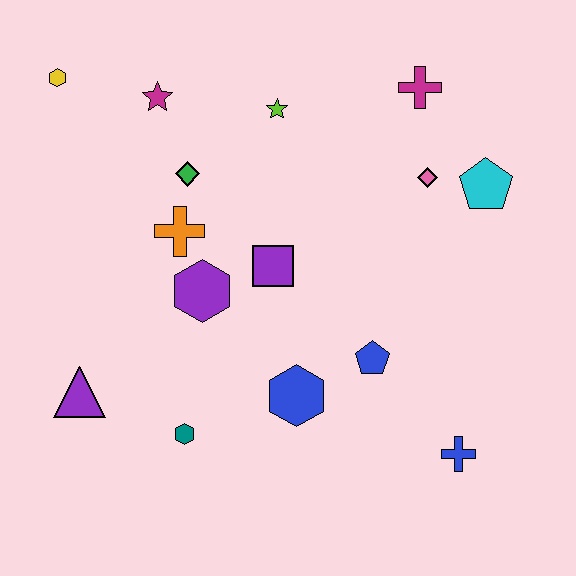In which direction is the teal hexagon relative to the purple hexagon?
The teal hexagon is below the purple hexagon.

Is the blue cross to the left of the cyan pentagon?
Yes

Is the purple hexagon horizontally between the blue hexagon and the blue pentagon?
No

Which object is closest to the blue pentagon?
The blue hexagon is closest to the blue pentagon.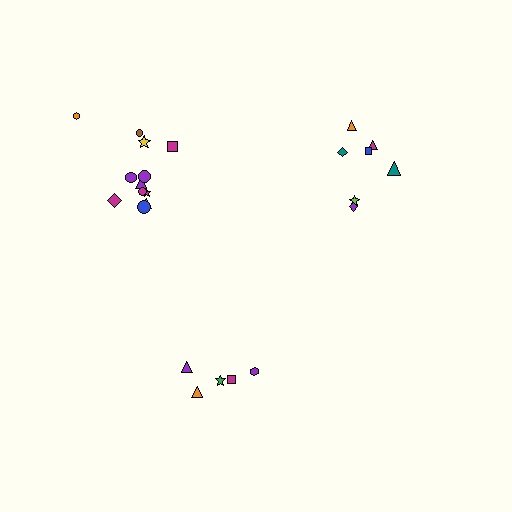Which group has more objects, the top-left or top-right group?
The top-left group.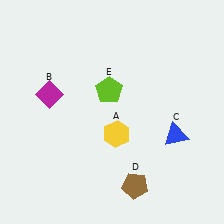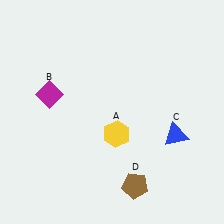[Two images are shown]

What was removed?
The lime pentagon (E) was removed in Image 2.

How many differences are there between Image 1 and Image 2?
There is 1 difference between the two images.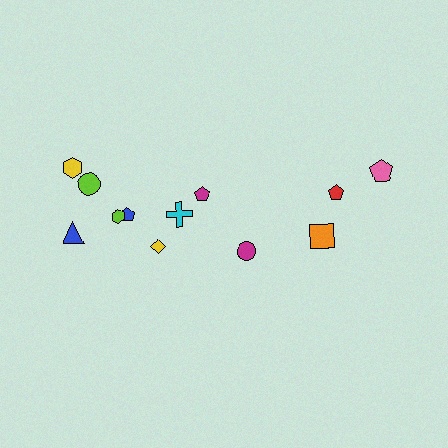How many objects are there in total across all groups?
There are 12 objects.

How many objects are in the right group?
There are 4 objects.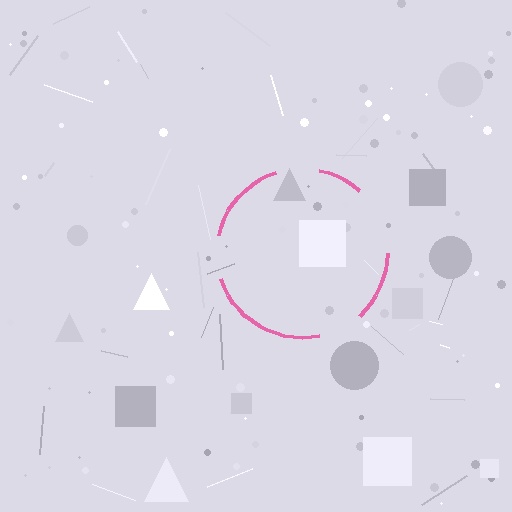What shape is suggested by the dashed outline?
The dashed outline suggests a circle.